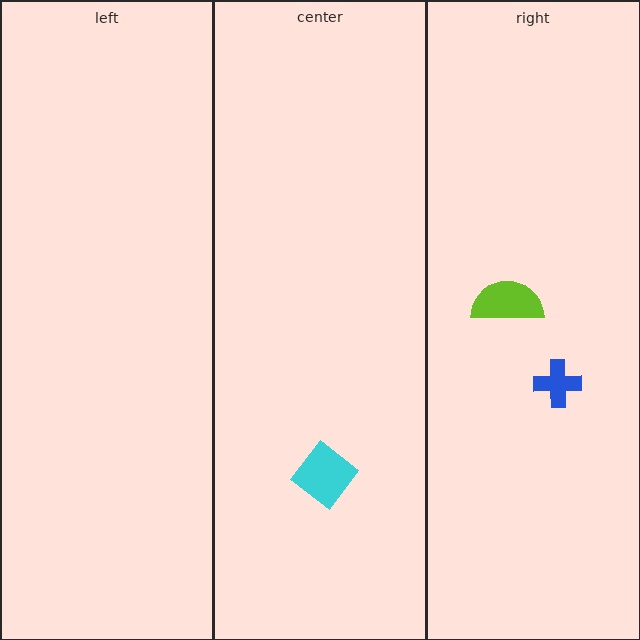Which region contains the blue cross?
The right region.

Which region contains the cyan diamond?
The center region.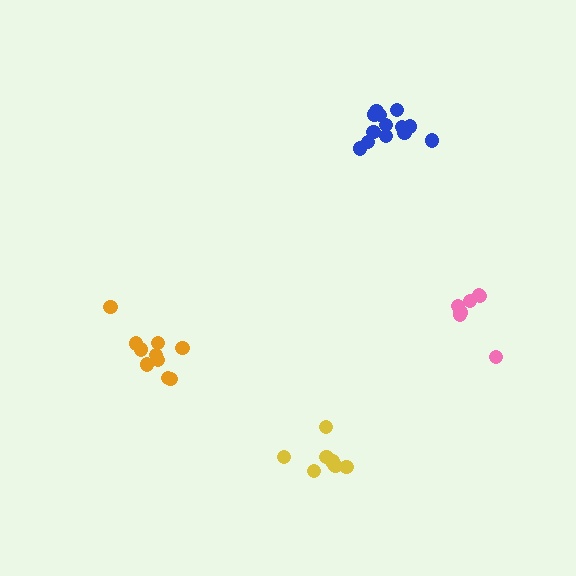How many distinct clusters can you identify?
There are 4 distinct clusters.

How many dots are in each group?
Group 1: 10 dots, Group 2: 13 dots, Group 3: 7 dots, Group 4: 8 dots (38 total).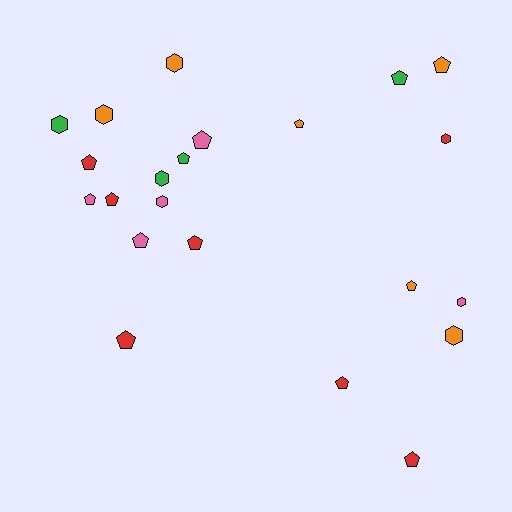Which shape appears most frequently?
Pentagon, with 14 objects.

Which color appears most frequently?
Red, with 7 objects.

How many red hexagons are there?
There is 1 red hexagon.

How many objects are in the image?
There are 22 objects.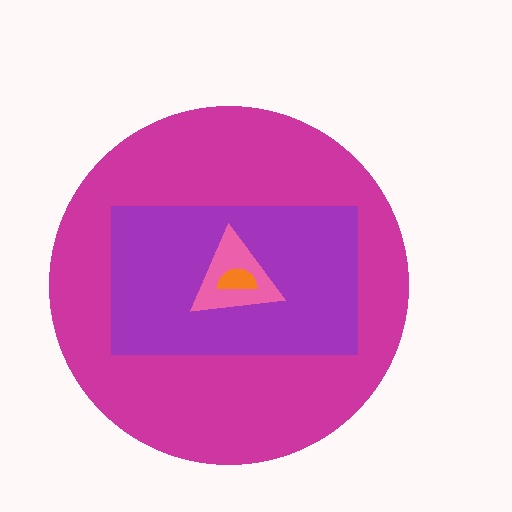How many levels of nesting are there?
4.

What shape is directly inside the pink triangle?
The orange semicircle.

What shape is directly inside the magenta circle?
The purple rectangle.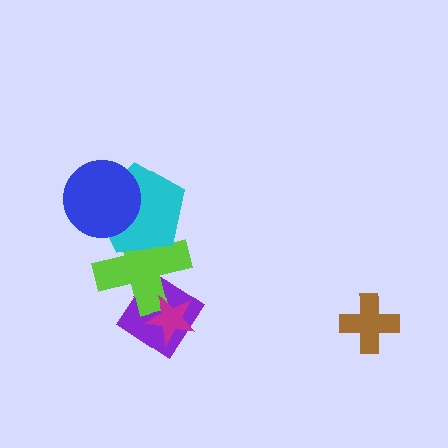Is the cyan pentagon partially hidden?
Yes, it is partially covered by another shape.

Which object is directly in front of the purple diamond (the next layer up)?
The lime cross is directly in front of the purple diamond.